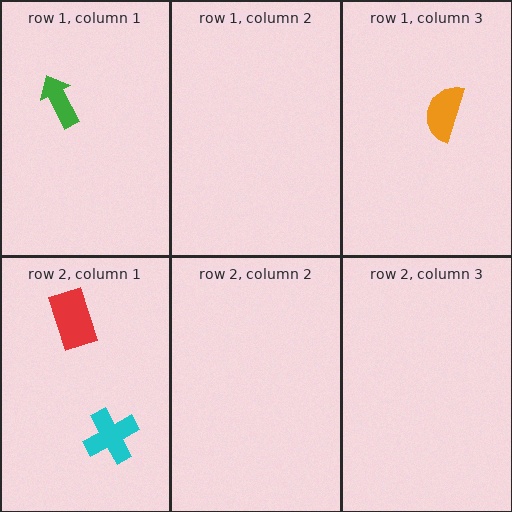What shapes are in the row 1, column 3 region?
The orange semicircle.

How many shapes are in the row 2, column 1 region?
2.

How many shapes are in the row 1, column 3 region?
1.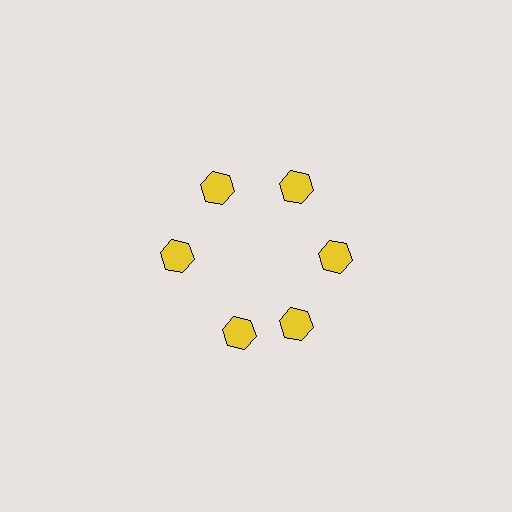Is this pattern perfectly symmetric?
No. The 6 yellow hexagons are arranged in a ring, but one element near the 7 o'clock position is rotated out of alignment along the ring, breaking the 6-fold rotational symmetry.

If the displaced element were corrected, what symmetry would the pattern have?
It would have 6-fold rotational symmetry — the pattern would map onto itself every 60 degrees.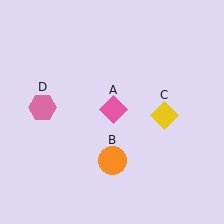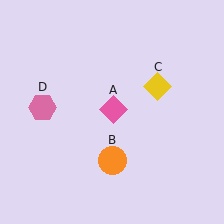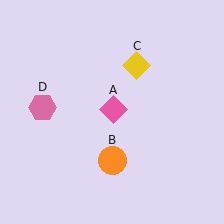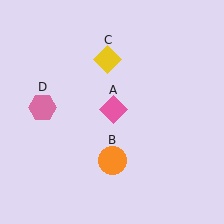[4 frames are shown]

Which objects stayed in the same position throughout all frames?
Pink diamond (object A) and orange circle (object B) and pink hexagon (object D) remained stationary.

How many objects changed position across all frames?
1 object changed position: yellow diamond (object C).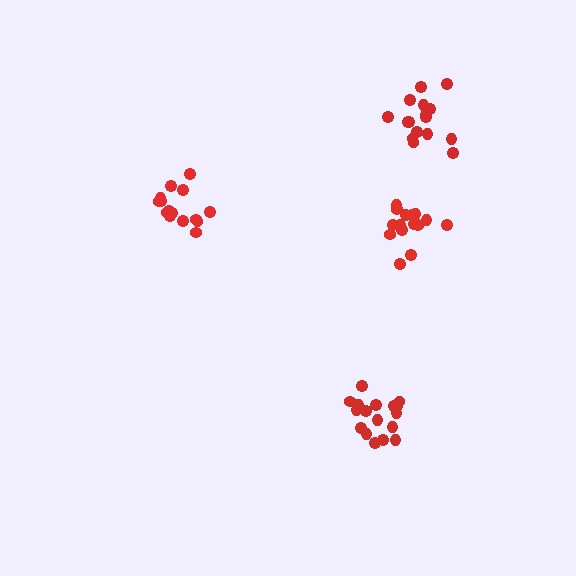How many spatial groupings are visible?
There are 4 spatial groupings.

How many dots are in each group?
Group 1: 15 dots, Group 2: 16 dots, Group 3: 17 dots, Group 4: 16 dots (64 total).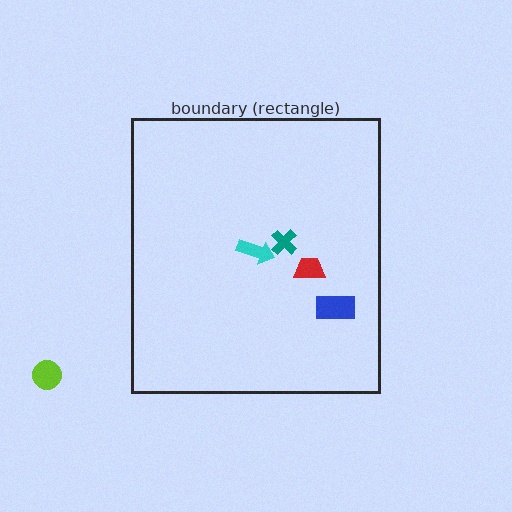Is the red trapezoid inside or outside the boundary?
Inside.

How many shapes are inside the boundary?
4 inside, 1 outside.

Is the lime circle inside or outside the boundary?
Outside.